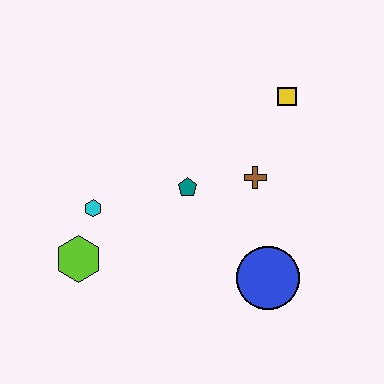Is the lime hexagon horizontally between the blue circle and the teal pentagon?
No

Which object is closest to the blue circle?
The brown cross is closest to the blue circle.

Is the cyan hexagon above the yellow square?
No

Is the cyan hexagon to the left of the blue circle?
Yes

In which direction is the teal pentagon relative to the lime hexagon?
The teal pentagon is to the right of the lime hexagon.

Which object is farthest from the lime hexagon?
The yellow square is farthest from the lime hexagon.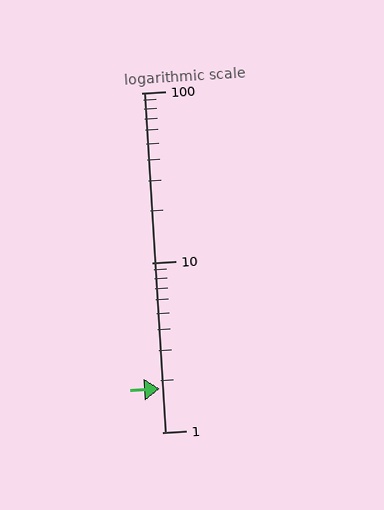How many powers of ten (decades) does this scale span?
The scale spans 2 decades, from 1 to 100.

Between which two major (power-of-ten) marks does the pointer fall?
The pointer is between 1 and 10.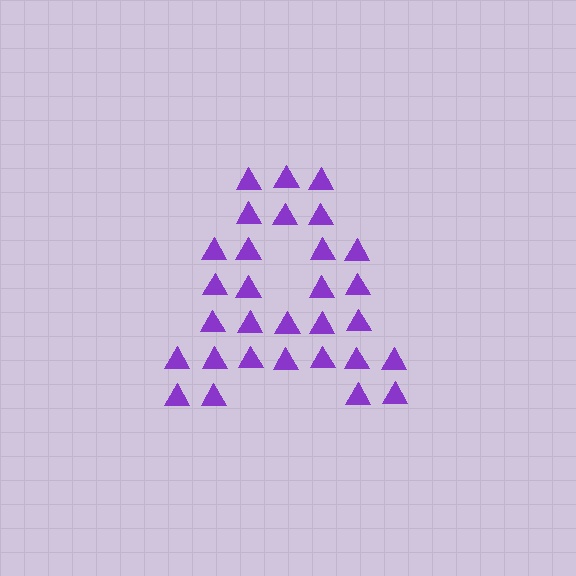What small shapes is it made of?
It is made of small triangles.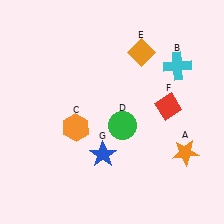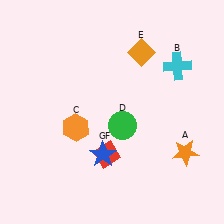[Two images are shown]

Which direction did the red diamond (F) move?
The red diamond (F) moved left.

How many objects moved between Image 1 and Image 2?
1 object moved between the two images.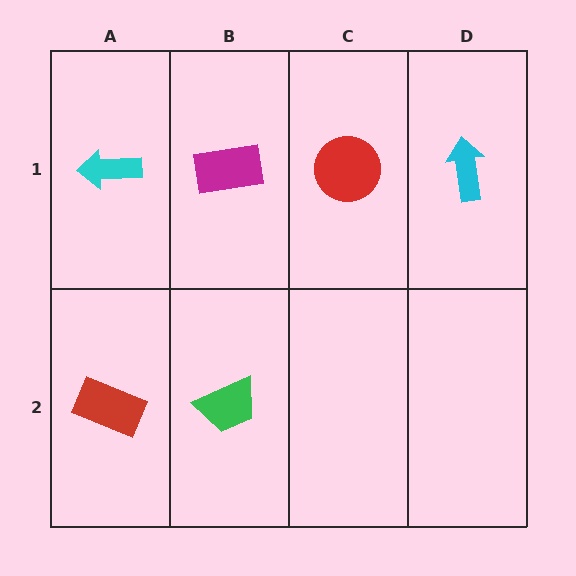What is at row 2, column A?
A red rectangle.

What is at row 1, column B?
A magenta rectangle.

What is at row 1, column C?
A red circle.